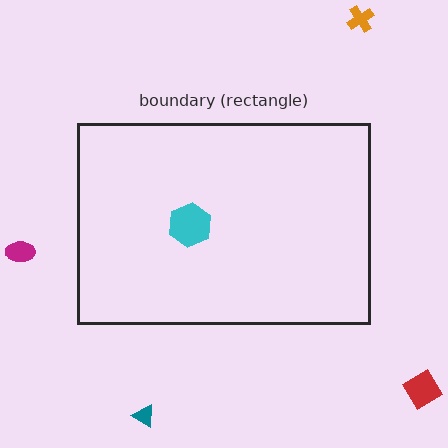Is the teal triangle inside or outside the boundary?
Outside.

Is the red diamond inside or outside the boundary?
Outside.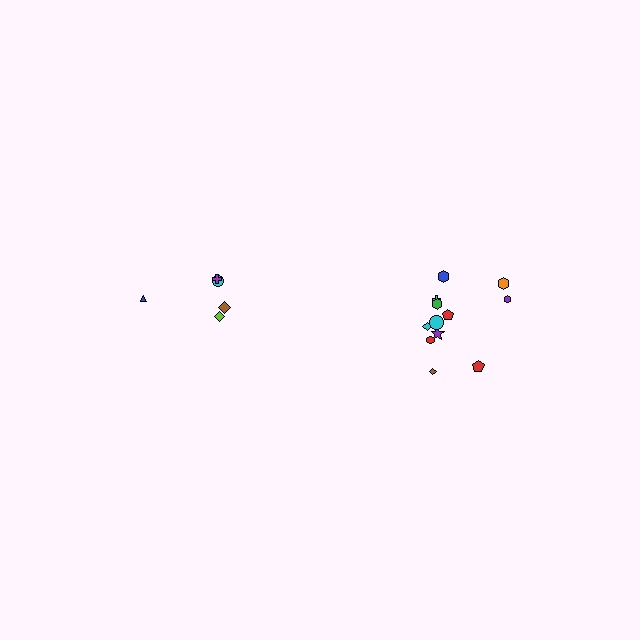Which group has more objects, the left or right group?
The right group.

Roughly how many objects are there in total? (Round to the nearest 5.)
Roughly 15 objects in total.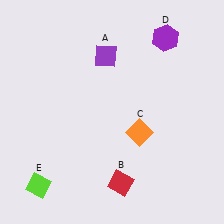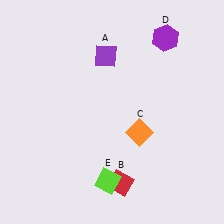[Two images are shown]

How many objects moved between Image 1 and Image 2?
1 object moved between the two images.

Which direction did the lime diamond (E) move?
The lime diamond (E) moved right.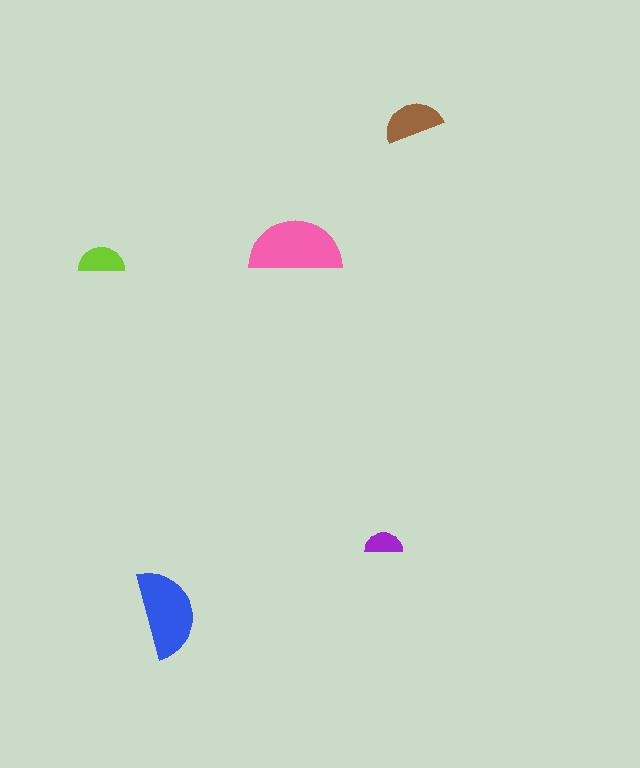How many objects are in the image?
There are 5 objects in the image.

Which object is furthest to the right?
The brown semicircle is rightmost.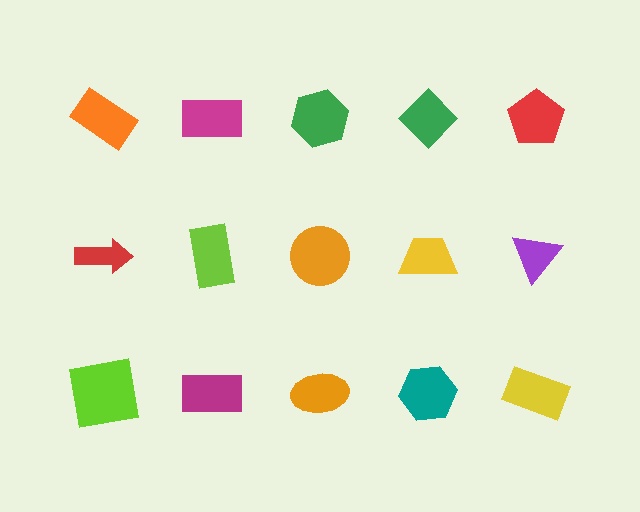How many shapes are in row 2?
5 shapes.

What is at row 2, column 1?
A red arrow.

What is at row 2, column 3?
An orange circle.